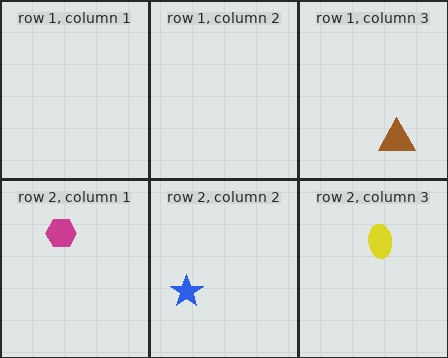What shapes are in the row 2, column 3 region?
The yellow ellipse.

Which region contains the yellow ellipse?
The row 2, column 3 region.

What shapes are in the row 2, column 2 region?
The blue star.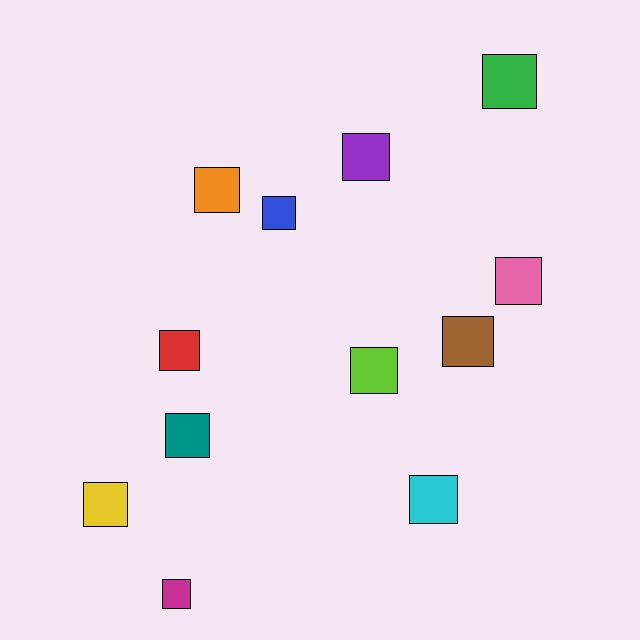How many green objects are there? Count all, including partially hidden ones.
There is 1 green object.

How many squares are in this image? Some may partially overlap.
There are 12 squares.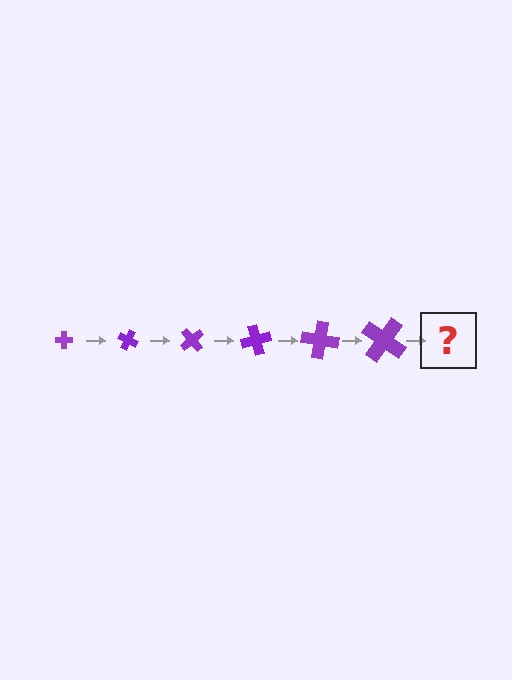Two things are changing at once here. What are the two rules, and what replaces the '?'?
The two rules are that the cross grows larger each step and it rotates 25 degrees each step. The '?' should be a cross, larger than the previous one and rotated 150 degrees from the start.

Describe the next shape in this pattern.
It should be a cross, larger than the previous one and rotated 150 degrees from the start.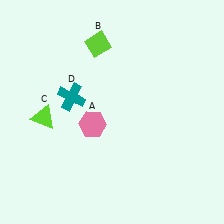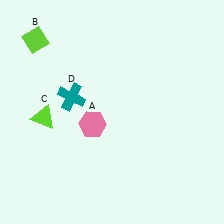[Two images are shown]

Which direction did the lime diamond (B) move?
The lime diamond (B) moved left.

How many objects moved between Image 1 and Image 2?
1 object moved between the two images.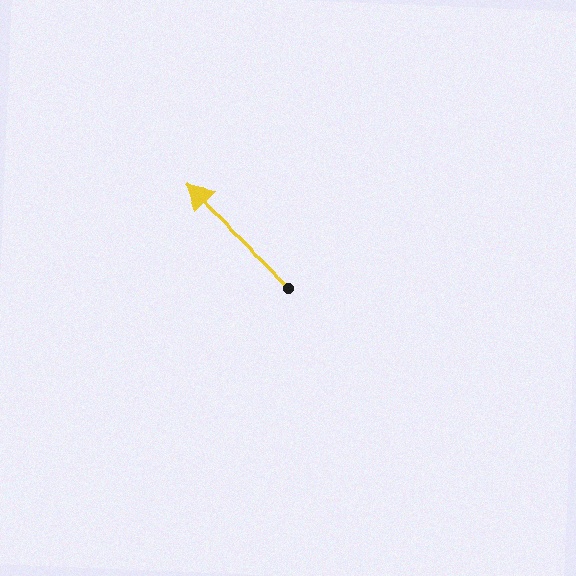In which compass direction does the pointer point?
Northwest.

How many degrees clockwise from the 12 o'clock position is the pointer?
Approximately 314 degrees.